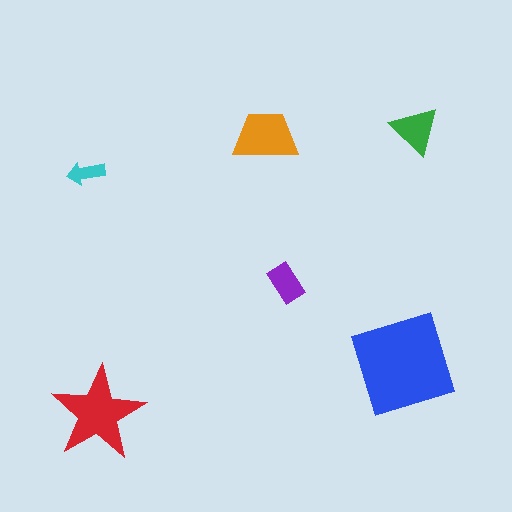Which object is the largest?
The blue diamond.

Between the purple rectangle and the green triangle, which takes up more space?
The green triangle.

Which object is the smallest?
The cyan arrow.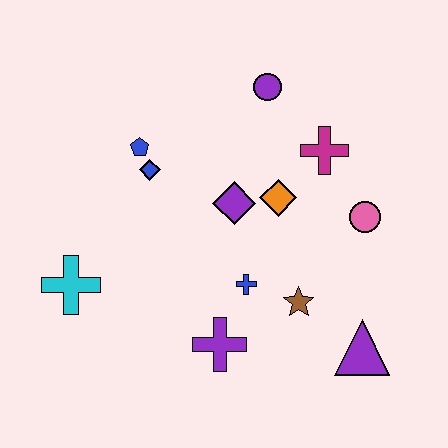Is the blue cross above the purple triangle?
Yes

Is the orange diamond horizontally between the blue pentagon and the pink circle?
Yes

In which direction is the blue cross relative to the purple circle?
The blue cross is below the purple circle.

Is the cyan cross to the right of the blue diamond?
No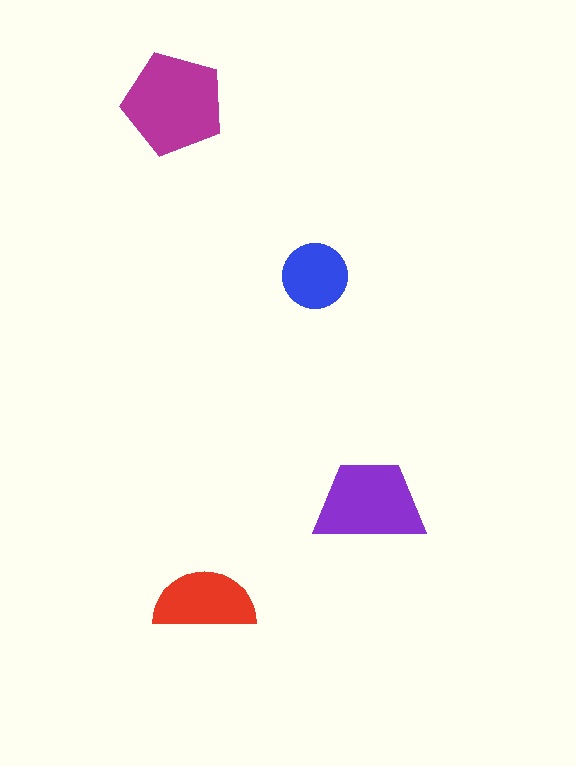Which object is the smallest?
The blue circle.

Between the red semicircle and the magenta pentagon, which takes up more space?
The magenta pentagon.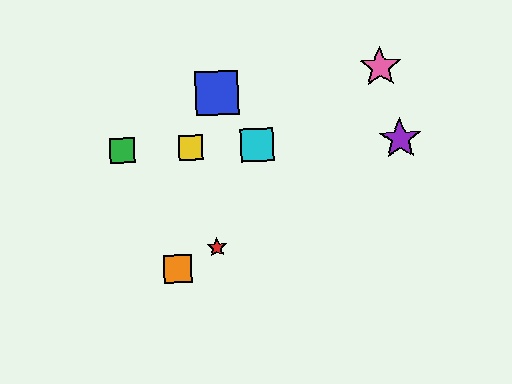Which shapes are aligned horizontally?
The green square, the yellow square, the purple star, the cyan square are aligned horizontally.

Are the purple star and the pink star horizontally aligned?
No, the purple star is at y≈139 and the pink star is at y≈67.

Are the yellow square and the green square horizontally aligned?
Yes, both are at y≈148.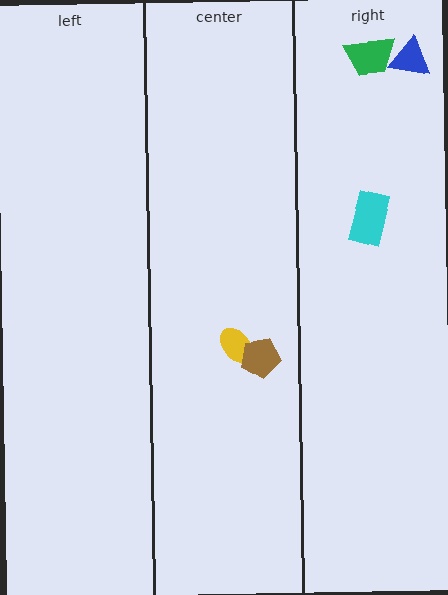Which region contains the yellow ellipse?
The center region.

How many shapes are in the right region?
3.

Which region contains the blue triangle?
The right region.